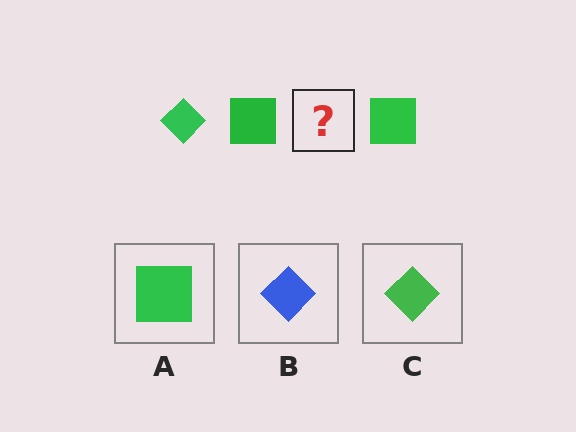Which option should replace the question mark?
Option C.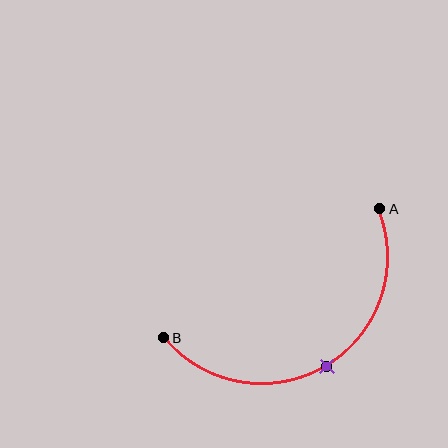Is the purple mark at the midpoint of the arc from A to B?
Yes. The purple mark lies on the arc at equal arc-length from both A and B — it is the arc midpoint.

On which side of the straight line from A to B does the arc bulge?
The arc bulges below the straight line connecting A and B.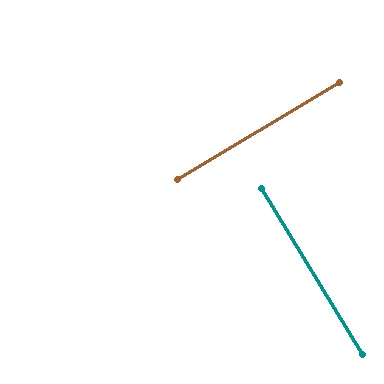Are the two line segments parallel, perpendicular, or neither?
Perpendicular — they meet at approximately 89°.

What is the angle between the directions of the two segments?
Approximately 89 degrees.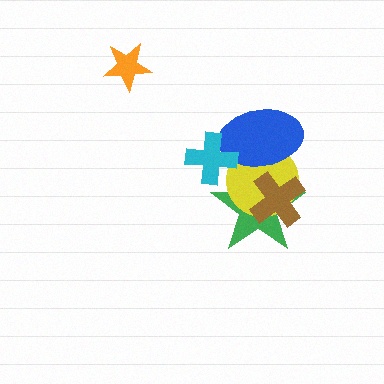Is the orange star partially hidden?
No, no other shape covers it.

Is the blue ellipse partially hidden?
Yes, it is partially covered by another shape.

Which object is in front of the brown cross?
The blue ellipse is in front of the brown cross.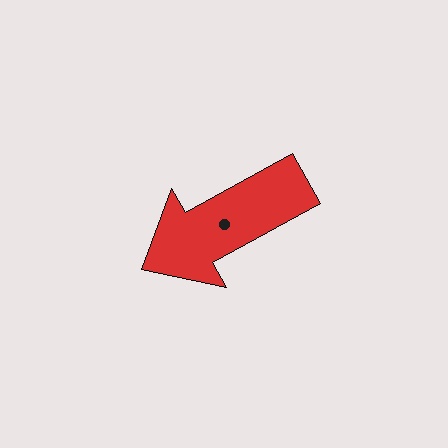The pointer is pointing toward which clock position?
Roughly 8 o'clock.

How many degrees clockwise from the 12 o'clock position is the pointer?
Approximately 241 degrees.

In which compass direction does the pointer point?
Southwest.